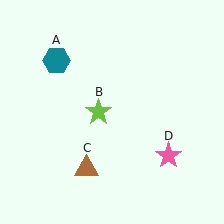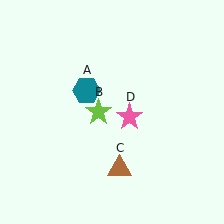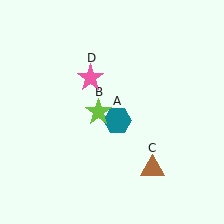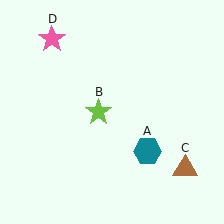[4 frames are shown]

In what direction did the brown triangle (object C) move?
The brown triangle (object C) moved right.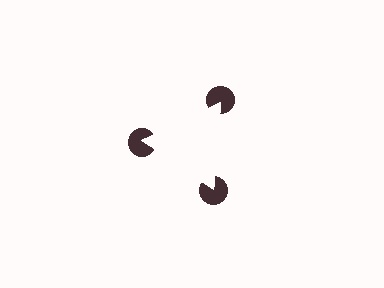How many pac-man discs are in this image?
There are 3 — one at each vertex of the illusory triangle.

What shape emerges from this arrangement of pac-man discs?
An illusory triangle — its edges are inferred from the aligned wedge cuts in the pac-man discs, not physically drawn.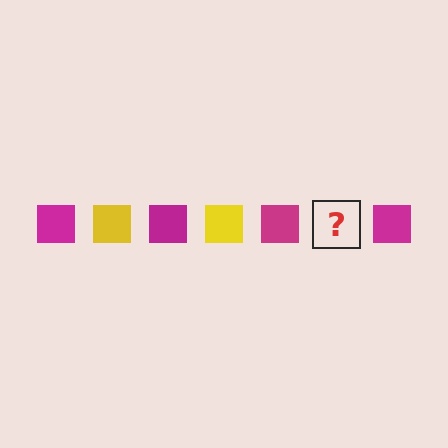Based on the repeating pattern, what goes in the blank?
The blank should be a yellow square.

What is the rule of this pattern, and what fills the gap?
The rule is that the pattern cycles through magenta, yellow squares. The gap should be filled with a yellow square.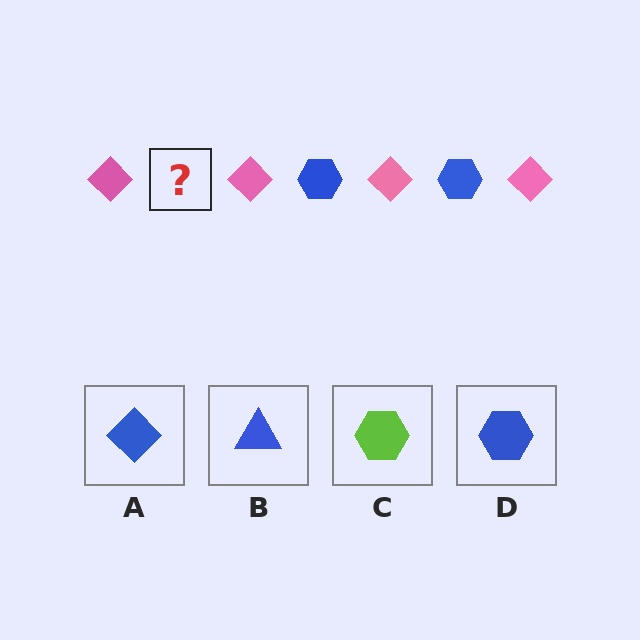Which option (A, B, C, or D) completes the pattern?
D.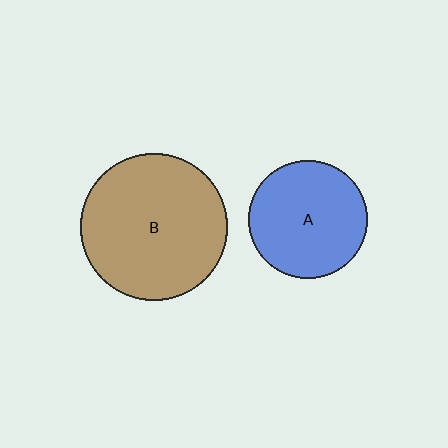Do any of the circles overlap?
No, none of the circles overlap.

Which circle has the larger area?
Circle B (brown).